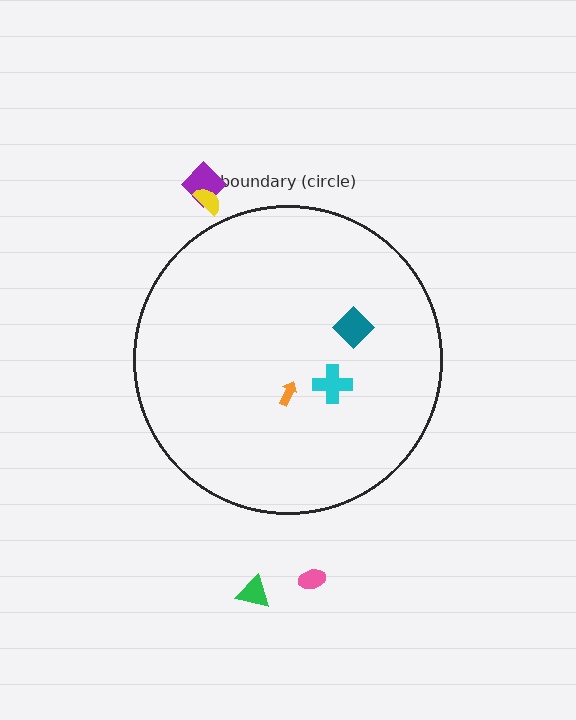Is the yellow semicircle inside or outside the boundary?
Outside.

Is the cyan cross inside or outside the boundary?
Inside.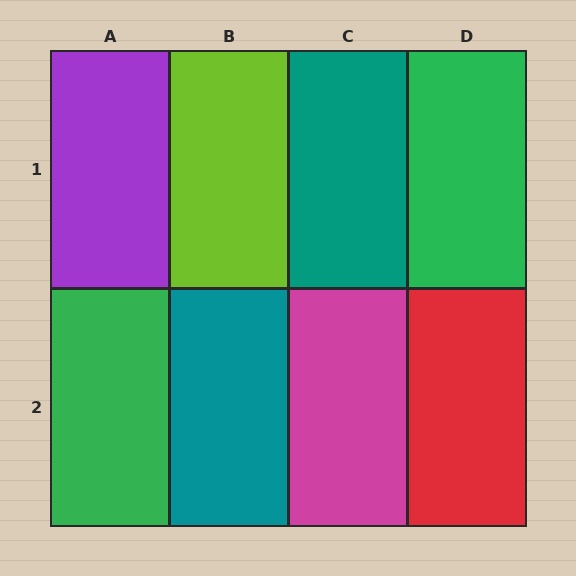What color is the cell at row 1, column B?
Lime.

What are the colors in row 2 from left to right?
Green, teal, magenta, red.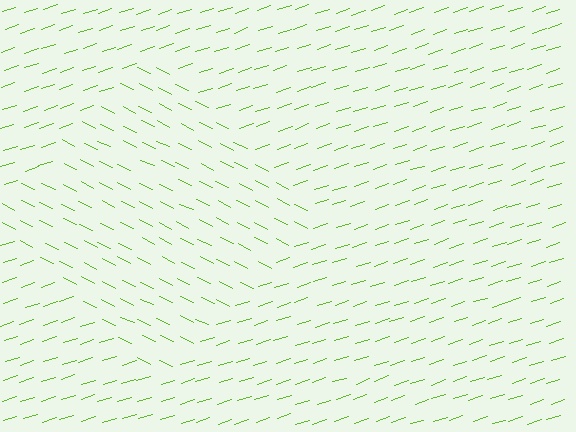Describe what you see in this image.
The image is filled with small lime line segments. A diamond region in the image has lines oriented differently from the surrounding lines, creating a visible texture boundary.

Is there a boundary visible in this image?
Yes, there is a texture boundary formed by a change in line orientation.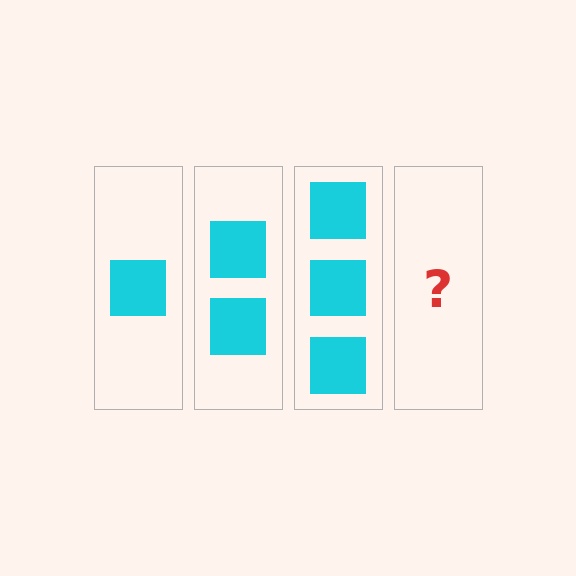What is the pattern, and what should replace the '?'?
The pattern is that each step adds one more square. The '?' should be 4 squares.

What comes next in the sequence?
The next element should be 4 squares.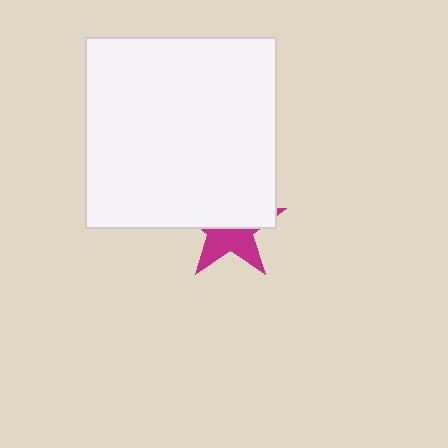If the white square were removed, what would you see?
You would see the complete magenta star.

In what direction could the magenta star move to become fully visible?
The magenta star could move down. That would shift it out from behind the white square entirely.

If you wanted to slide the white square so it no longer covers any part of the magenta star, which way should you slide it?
Slide it up — that is the most direct way to separate the two shapes.